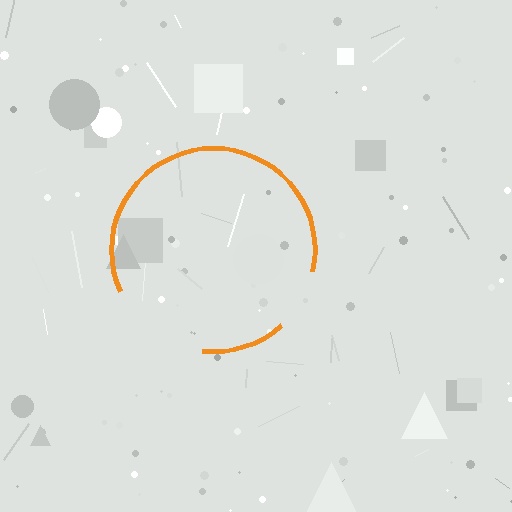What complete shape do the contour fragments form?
The contour fragments form a circle.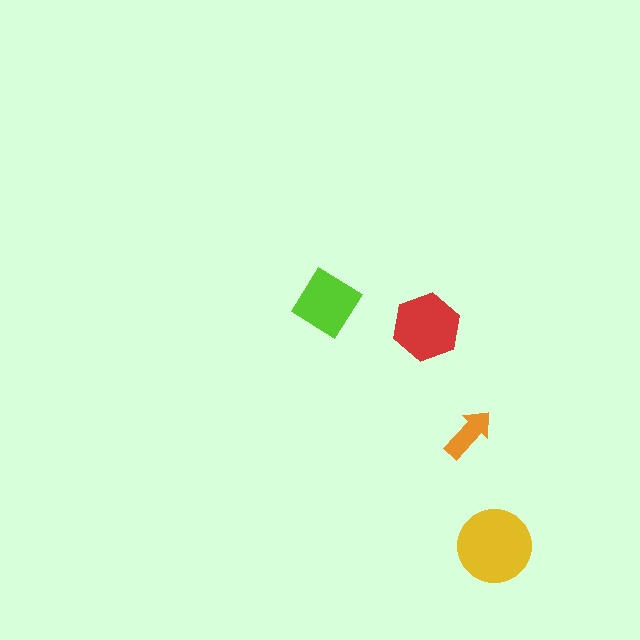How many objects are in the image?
There are 4 objects in the image.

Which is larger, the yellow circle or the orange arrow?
The yellow circle.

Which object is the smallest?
The orange arrow.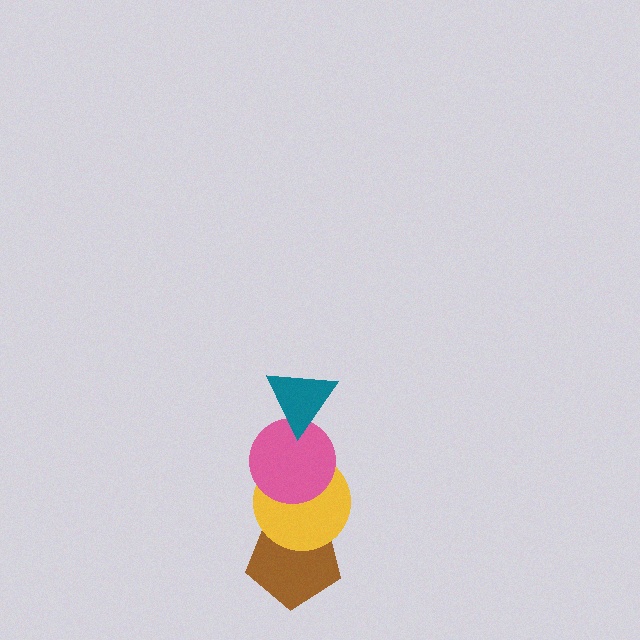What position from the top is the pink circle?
The pink circle is 2nd from the top.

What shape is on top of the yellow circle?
The pink circle is on top of the yellow circle.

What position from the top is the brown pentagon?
The brown pentagon is 4th from the top.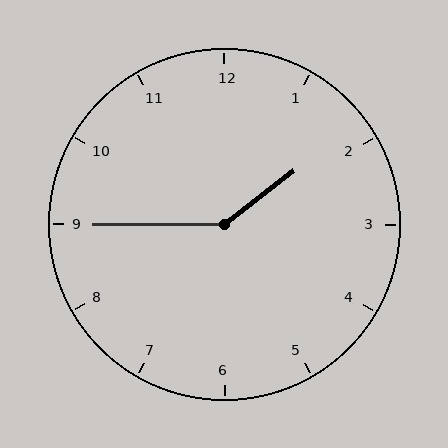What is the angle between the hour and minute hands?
Approximately 142 degrees.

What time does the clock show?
1:45.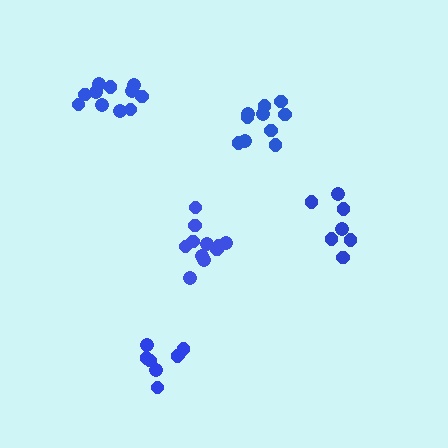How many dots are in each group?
Group 1: 10 dots, Group 2: 11 dots, Group 3: 8 dots, Group 4: 7 dots, Group 5: 11 dots (47 total).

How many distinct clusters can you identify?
There are 5 distinct clusters.